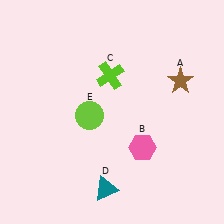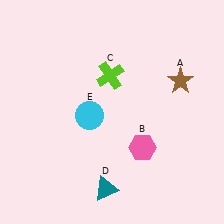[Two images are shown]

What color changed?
The circle (E) changed from lime in Image 1 to cyan in Image 2.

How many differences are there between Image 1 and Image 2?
There is 1 difference between the two images.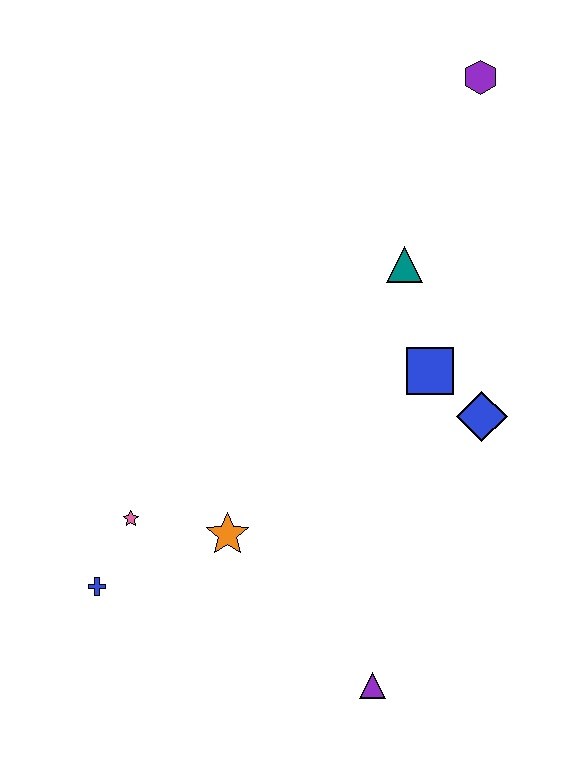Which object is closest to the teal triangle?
The blue square is closest to the teal triangle.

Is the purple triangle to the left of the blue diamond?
Yes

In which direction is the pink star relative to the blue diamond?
The pink star is to the left of the blue diamond.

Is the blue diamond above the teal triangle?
No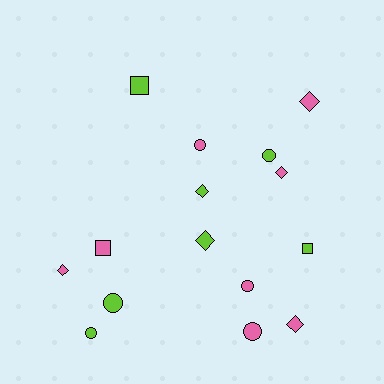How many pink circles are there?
There are 3 pink circles.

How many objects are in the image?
There are 15 objects.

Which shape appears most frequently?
Circle, with 6 objects.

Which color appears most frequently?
Pink, with 8 objects.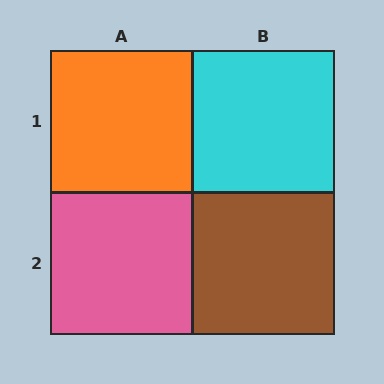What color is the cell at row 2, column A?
Pink.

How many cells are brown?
1 cell is brown.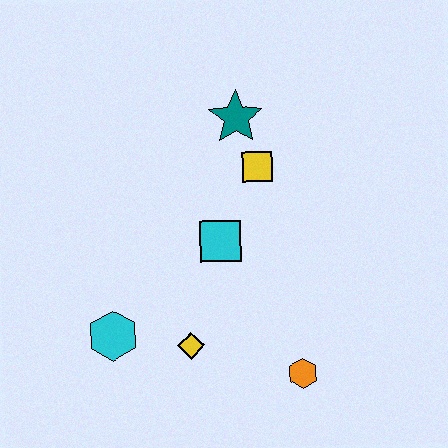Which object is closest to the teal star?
The yellow square is closest to the teal star.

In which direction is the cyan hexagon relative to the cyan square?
The cyan hexagon is to the left of the cyan square.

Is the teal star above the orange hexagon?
Yes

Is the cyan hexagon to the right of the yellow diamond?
No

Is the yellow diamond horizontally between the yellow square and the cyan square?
No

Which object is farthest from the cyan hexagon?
The teal star is farthest from the cyan hexagon.